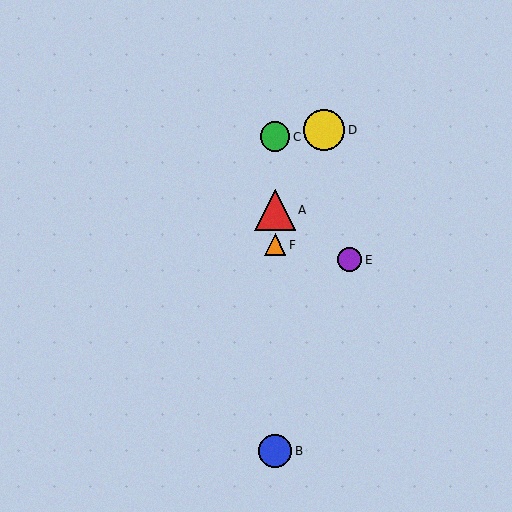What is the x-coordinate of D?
Object D is at x≈324.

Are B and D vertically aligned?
No, B is at x≈275 and D is at x≈324.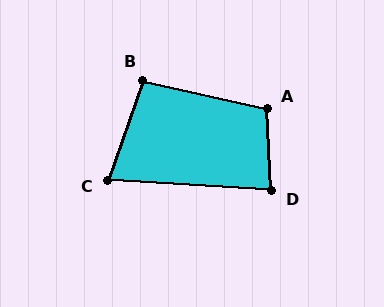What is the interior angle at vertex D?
Approximately 83 degrees (acute).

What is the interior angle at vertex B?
Approximately 97 degrees (obtuse).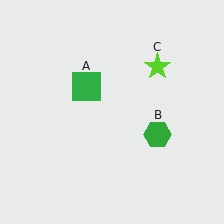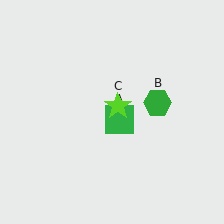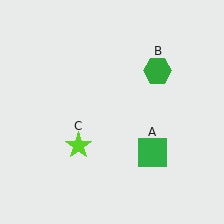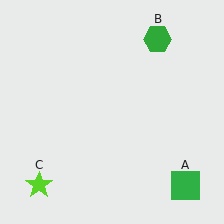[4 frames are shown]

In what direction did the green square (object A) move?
The green square (object A) moved down and to the right.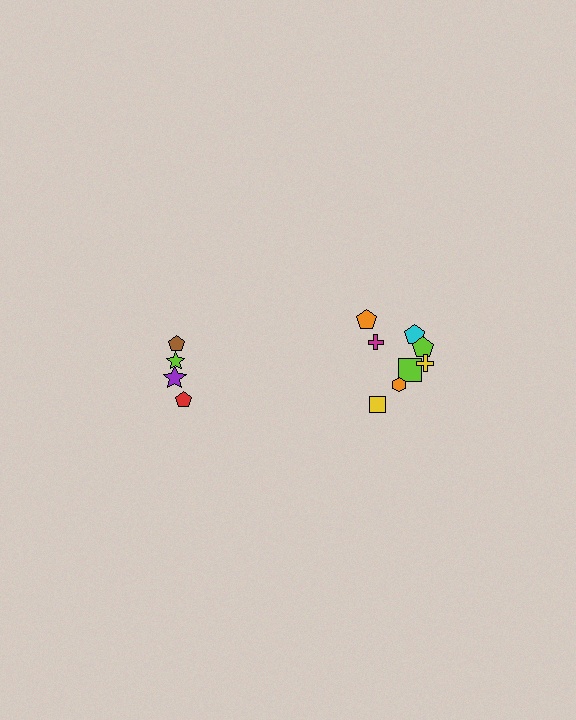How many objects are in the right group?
There are 8 objects.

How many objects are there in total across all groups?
There are 12 objects.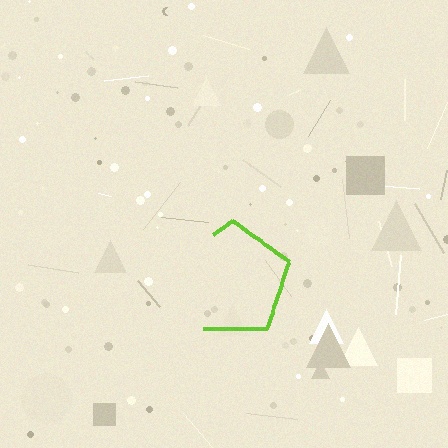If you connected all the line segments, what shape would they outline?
They would outline a pentagon.